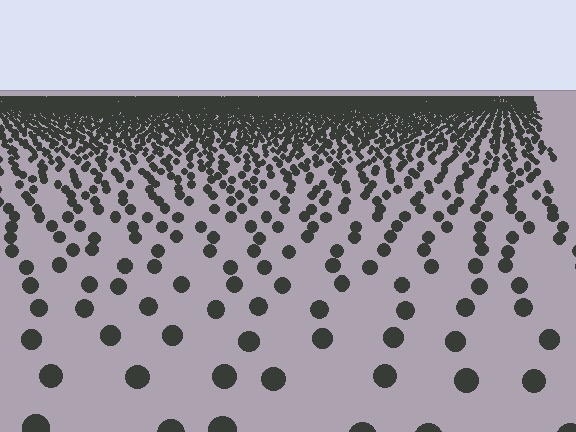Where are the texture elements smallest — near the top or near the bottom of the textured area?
Near the top.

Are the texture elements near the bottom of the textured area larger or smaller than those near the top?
Larger. Near the bottom, elements are closer to the viewer and appear at a bigger on-screen size.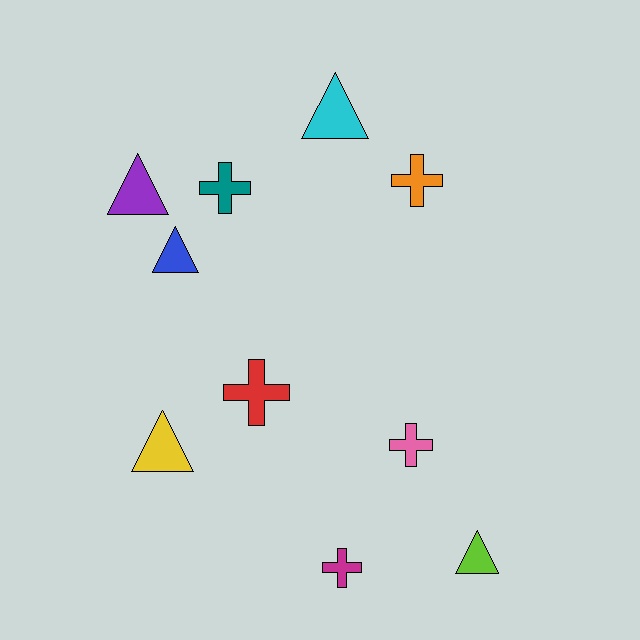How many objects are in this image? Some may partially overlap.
There are 10 objects.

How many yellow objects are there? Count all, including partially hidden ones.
There is 1 yellow object.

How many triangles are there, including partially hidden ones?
There are 5 triangles.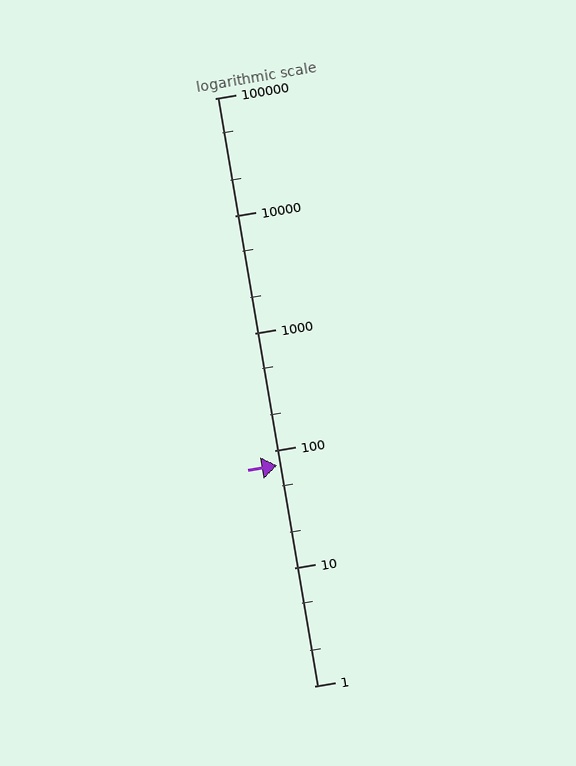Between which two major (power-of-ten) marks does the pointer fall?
The pointer is between 10 and 100.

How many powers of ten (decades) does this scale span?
The scale spans 5 decades, from 1 to 100000.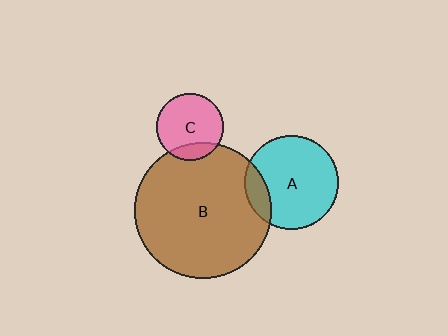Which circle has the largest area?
Circle B (brown).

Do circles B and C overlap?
Yes.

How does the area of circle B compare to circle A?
Approximately 2.1 times.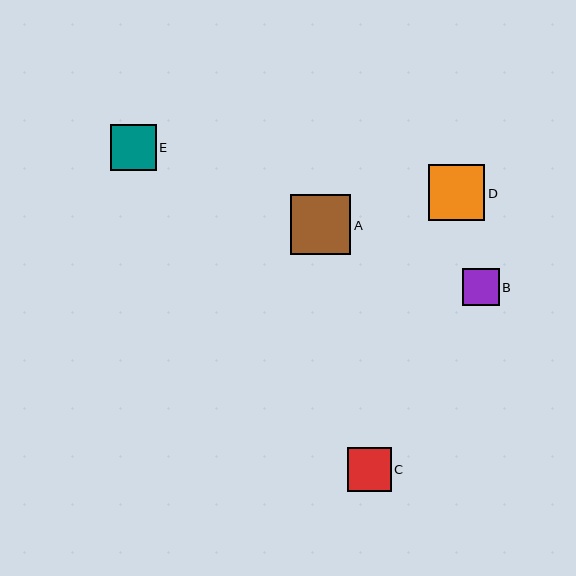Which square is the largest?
Square A is the largest with a size of approximately 60 pixels.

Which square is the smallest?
Square B is the smallest with a size of approximately 37 pixels.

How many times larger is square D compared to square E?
Square D is approximately 1.2 times the size of square E.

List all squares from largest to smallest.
From largest to smallest: A, D, E, C, B.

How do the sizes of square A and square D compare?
Square A and square D are approximately the same size.